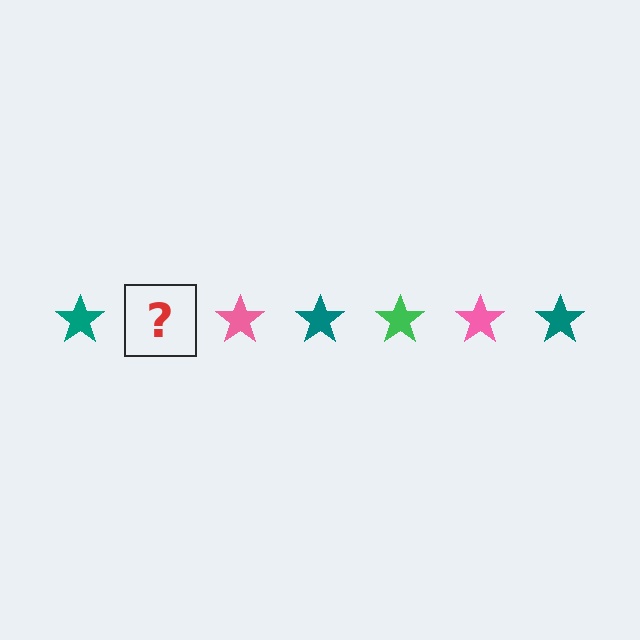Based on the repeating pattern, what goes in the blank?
The blank should be a green star.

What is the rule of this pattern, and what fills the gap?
The rule is that the pattern cycles through teal, green, pink stars. The gap should be filled with a green star.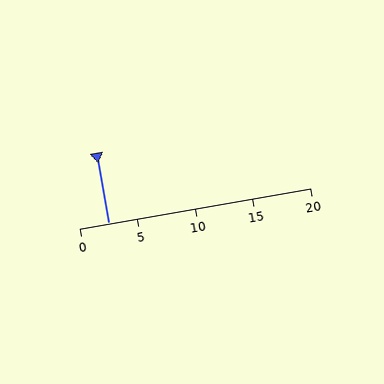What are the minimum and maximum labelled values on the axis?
The axis runs from 0 to 20.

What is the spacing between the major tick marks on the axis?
The major ticks are spaced 5 apart.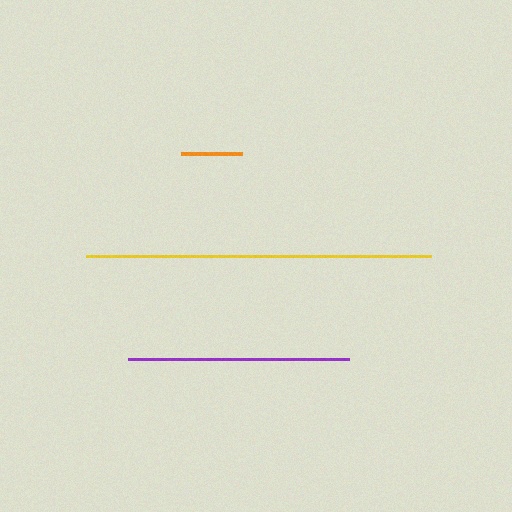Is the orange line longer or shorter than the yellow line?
The yellow line is longer than the orange line.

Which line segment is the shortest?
The orange line is the shortest at approximately 61 pixels.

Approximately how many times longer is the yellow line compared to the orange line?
The yellow line is approximately 5.6 times the length of the orange line.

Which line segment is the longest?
The yellow line is the longest at approximately 345 pixels.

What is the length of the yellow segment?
The yellow segment is approximately 345 pixels long.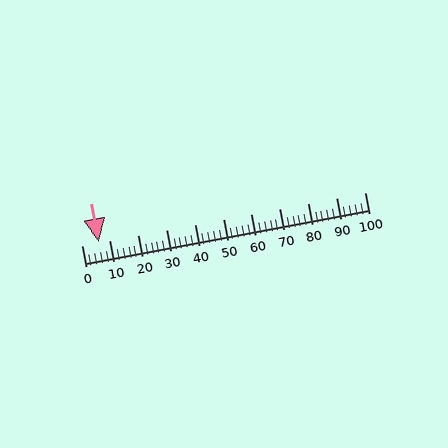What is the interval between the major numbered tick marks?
The major tick marks are spaced 10 units apart.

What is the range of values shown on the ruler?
The ruler shows values from 0 to 100.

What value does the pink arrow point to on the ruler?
The pink arrow points to approximately 6.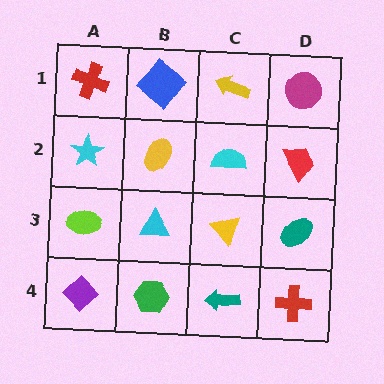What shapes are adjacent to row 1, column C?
A cyan semicircle (row 2, column C), a blue diamond (row 1, column B), a magenta circle (row 1, column D).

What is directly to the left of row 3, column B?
A lime ellipse.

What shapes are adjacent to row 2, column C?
A yellow arrow (row 1, column C), a yellow triangle (row 3, column C), a yellow ellipse (row 2, column B), a red trapezoid (row 2, column D).